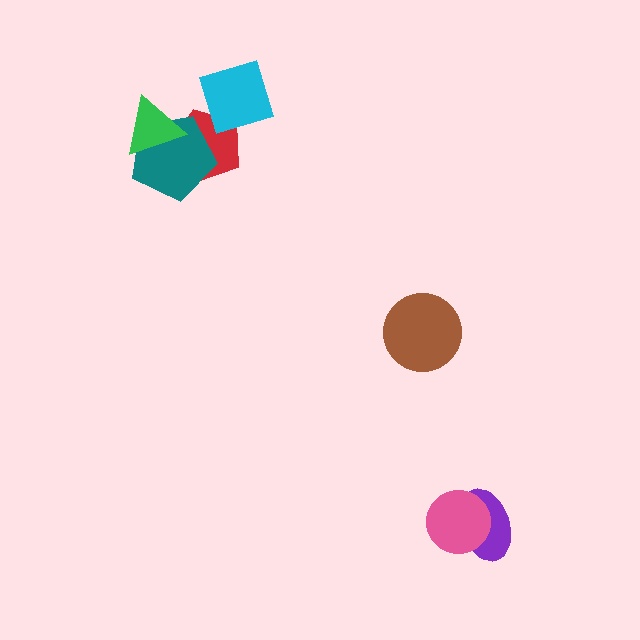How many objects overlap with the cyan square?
1 object overlaps with the cyan square.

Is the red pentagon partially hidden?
Yes, it is partially covered by another shape.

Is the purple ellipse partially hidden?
Yes, it is partially covered by another shape.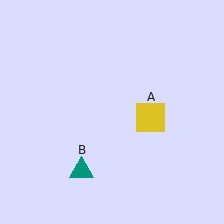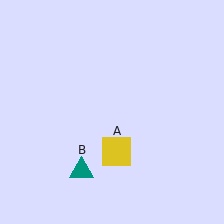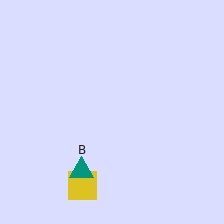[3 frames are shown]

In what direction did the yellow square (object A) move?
The yellow square (object A) moved down and to the left.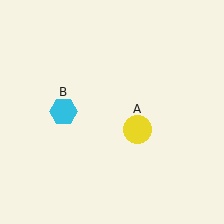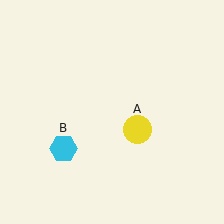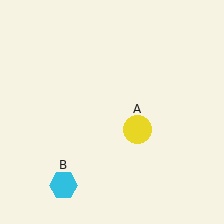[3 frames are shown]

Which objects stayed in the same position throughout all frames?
Yellow circle (object A) remained stationary.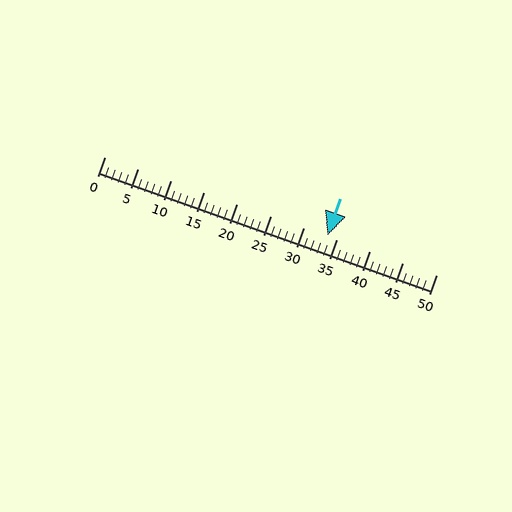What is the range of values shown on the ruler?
The ruler shows values from 0 to 50.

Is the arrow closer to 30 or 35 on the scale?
The arrow is closer to 35.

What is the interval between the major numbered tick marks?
The major tick marks are spaced 5 units apart.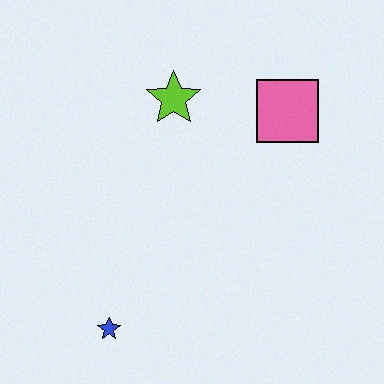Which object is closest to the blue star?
The lime star is closest to the blue star.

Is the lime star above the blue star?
Yes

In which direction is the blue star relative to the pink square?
The blue star is below the pink square.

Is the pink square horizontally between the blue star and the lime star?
No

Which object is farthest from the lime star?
The blue star is farthest from the lime star.